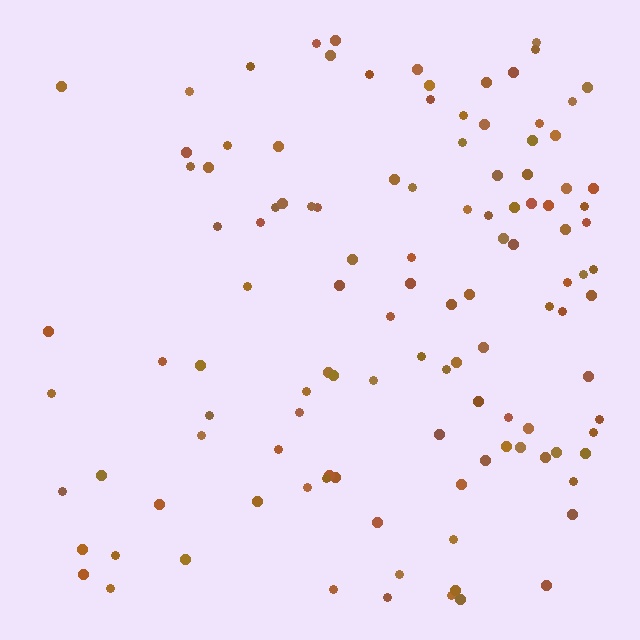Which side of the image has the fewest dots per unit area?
The left.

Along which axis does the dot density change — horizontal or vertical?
Horizontal.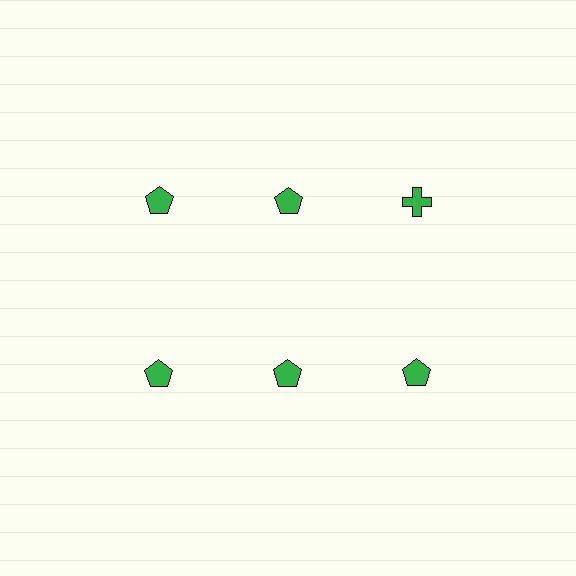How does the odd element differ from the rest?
It has a different shape: cross instead of pentagon.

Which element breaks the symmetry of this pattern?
The green cross in the top row, center column breaks the symmetry. All other shapes are green pentagons.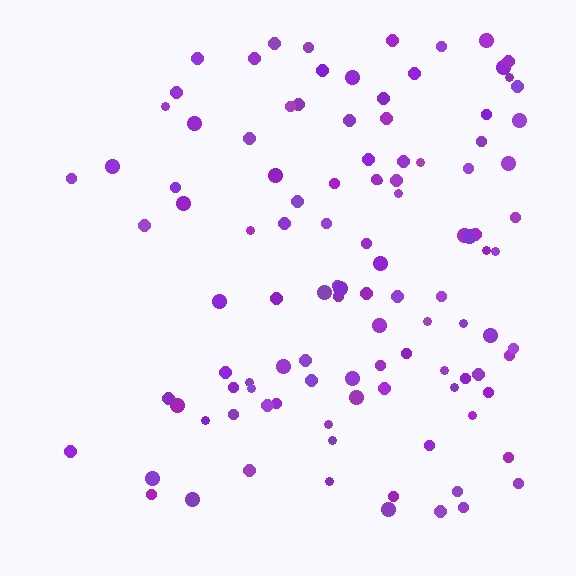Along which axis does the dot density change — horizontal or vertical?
Horizontal.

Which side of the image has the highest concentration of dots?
The right.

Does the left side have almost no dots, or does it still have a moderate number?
Still a moderate number, just noticeably fewer than the right.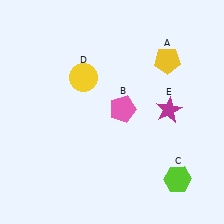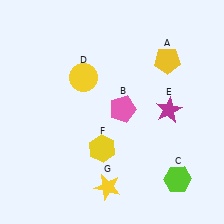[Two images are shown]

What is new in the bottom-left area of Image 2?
A yellow hexagon (F) was added in the bottom-left area of Image 2.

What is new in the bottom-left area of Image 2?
A yellow star (G) was added in the bottom-left area of Image 2.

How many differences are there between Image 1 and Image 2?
There are 2 differences between the two images.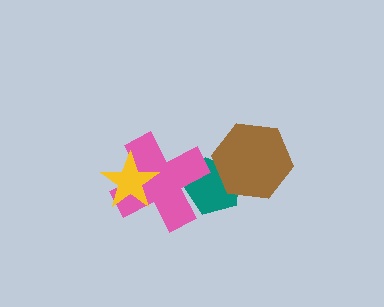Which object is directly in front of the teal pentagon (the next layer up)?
The brown hexagon is directly in front of the teal pentagon.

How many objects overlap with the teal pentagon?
2 objects overlap with the teal pentagon.